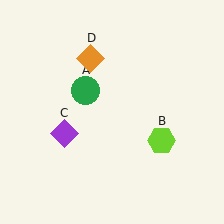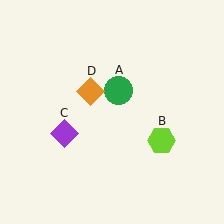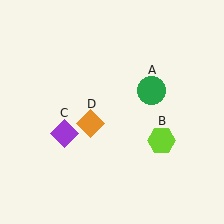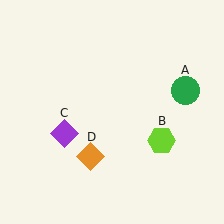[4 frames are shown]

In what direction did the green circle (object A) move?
The green circle (object A) moved right.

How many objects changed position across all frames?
2 objects changed position: green circle (object A), orange diamond (object D).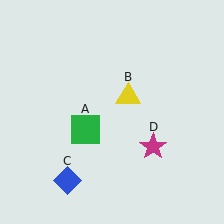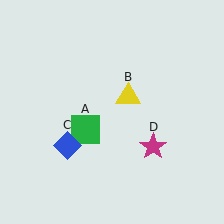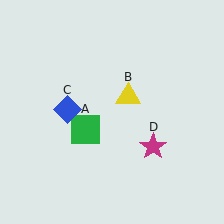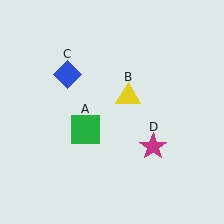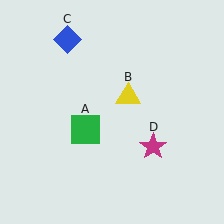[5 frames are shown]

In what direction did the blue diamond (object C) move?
The blue diamond (object C) moved up.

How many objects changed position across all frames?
1 object changed position: blue diamond (object C).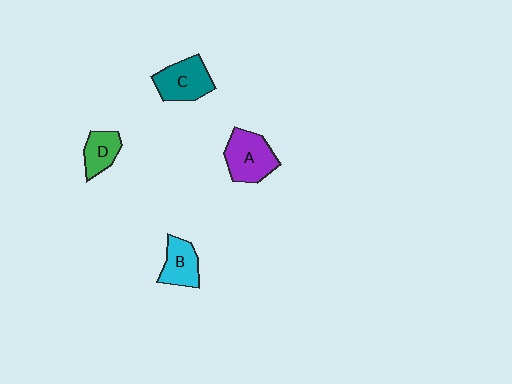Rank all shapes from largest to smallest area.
From largest to smallest: A (purple), C (teal), B (cyan), D (green).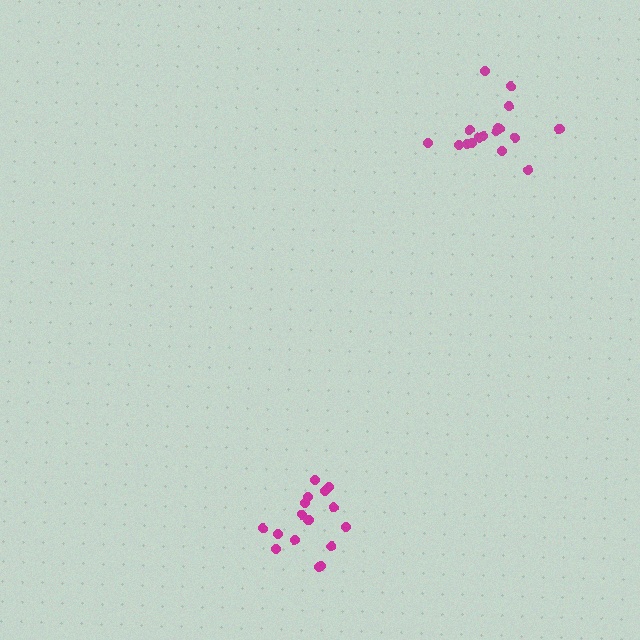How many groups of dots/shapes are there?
There are 2 groups.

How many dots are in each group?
Group 1: 16 dots, Group 2: 17 dots (33 total).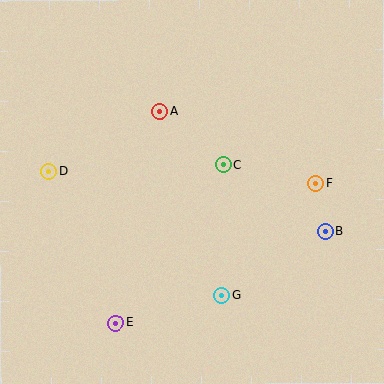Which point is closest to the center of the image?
Point C at (223, 165) is closest to the center.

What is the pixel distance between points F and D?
The distance between F and D is 267 pixels.